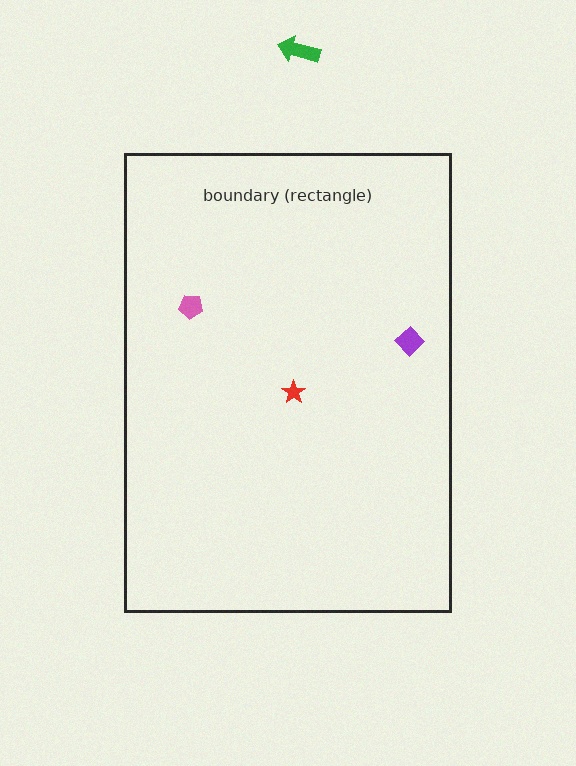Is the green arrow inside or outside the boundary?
Outside.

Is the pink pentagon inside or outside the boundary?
Inside.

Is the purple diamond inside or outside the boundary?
Inside.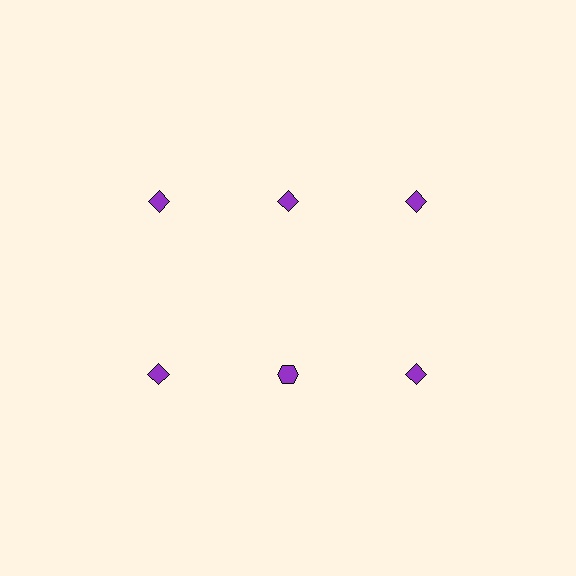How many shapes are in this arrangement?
There are 6 shapes arranged in a grid pattern.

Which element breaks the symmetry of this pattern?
The purple hexagon in the second row, second from left column breaks the symmetry. All other shapes are purple diamonds.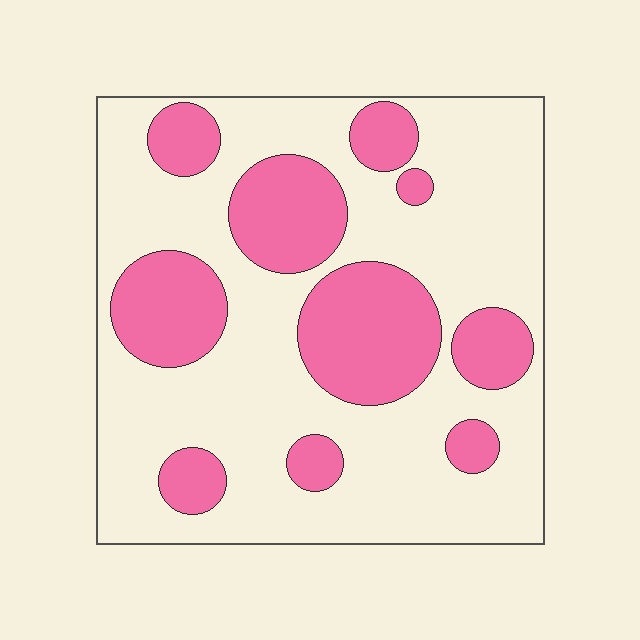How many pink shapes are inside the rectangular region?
10.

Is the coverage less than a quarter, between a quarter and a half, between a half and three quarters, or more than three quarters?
Between a quarter and a half.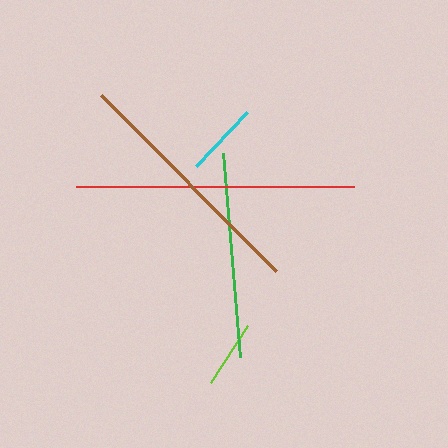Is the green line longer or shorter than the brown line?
The brown line is longer than the green line.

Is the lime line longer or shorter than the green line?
The green line is longer than the lime line.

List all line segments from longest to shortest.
From longest to shortest: red, brown, green, cyan, lime.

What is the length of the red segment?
The red segment is approximately 278 pixels long.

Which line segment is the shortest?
The lime line is the shortest at approximately 68 pixels.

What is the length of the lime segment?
The lime segment is approximately 68 pixels long.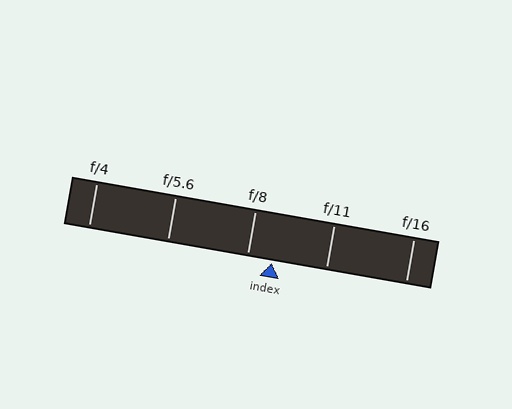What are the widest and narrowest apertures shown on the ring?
The widest aperture shown is f/4 and the narrowest is f/16.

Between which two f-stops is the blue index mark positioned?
The index mark is between f/8 and f/11.